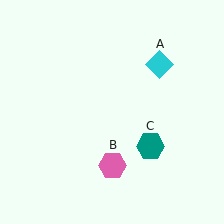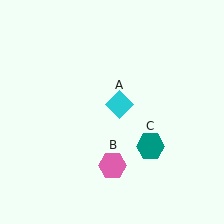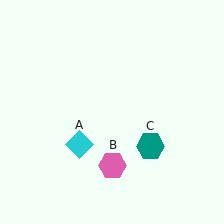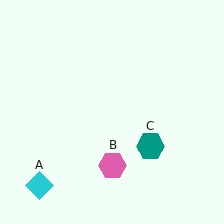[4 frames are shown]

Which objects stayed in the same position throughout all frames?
Pink hexagon (object B) and teal hexagon (object C) remained stationary.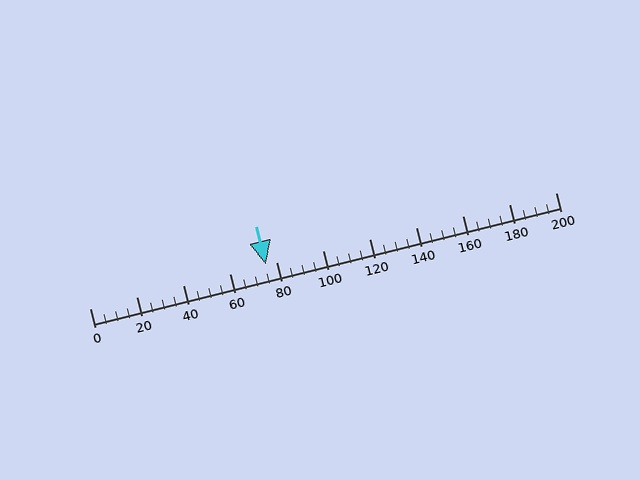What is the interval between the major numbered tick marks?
The major tick marks are spaced 20 units apart.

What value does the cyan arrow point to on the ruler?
The cyan arrow points to approximately 76.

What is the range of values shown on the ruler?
The ruler shows values from 0 to 200.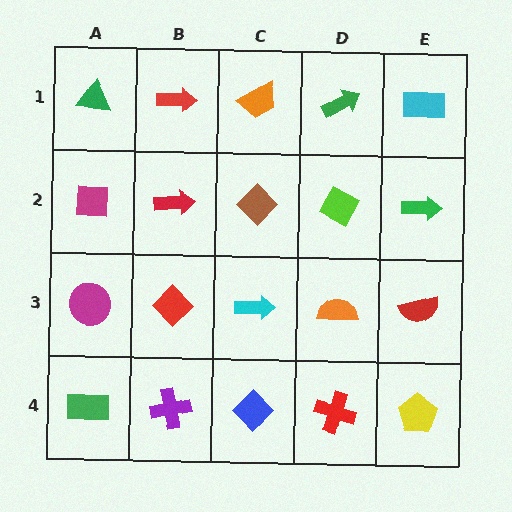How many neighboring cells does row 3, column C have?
4.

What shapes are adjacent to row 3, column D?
A lime diamond (row 2, column D), a red cross (row 4, column D), a cyan arrow (row 3, column C), a red semicircle (row 3, column E).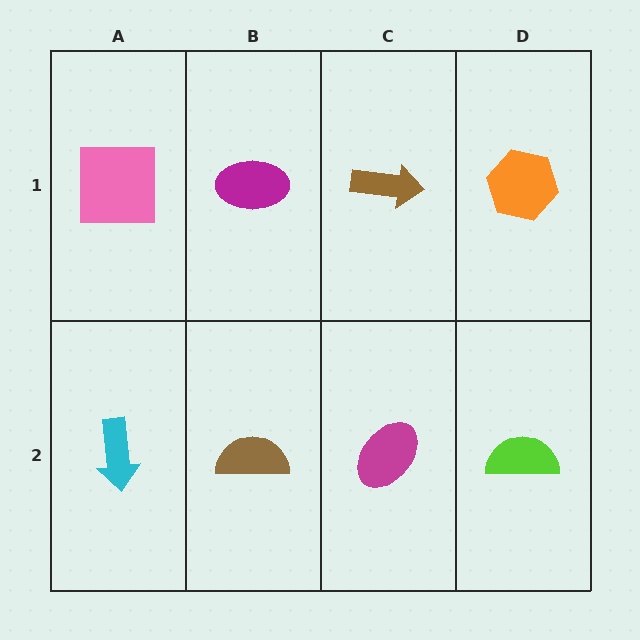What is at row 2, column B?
A brown semicircle.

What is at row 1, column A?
A pink square.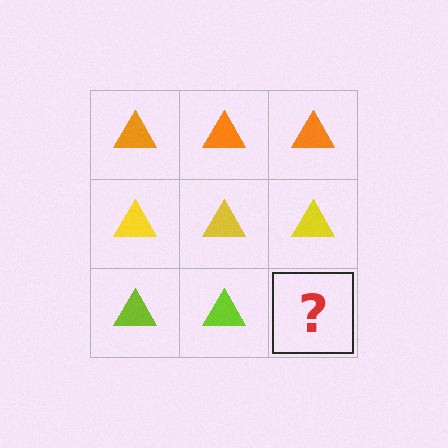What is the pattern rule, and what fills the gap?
The rule is that each row has a consistent color. The gap should be filled with a lime triangle.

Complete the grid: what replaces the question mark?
The question mark should be replaced with a lime triangle.